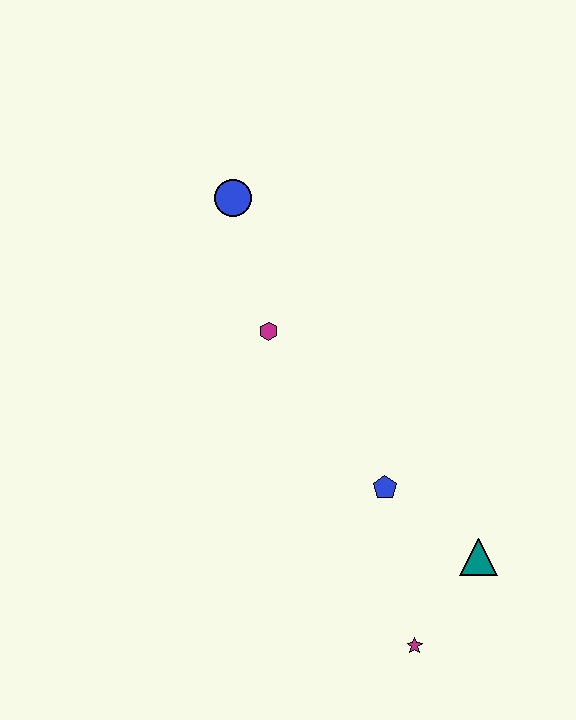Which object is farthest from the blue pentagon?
The blue circle is farthest from the blue pentagon.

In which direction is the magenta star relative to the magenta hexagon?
The magenta star is below the magenta hexagon.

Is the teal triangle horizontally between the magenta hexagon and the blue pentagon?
No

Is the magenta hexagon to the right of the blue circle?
Yes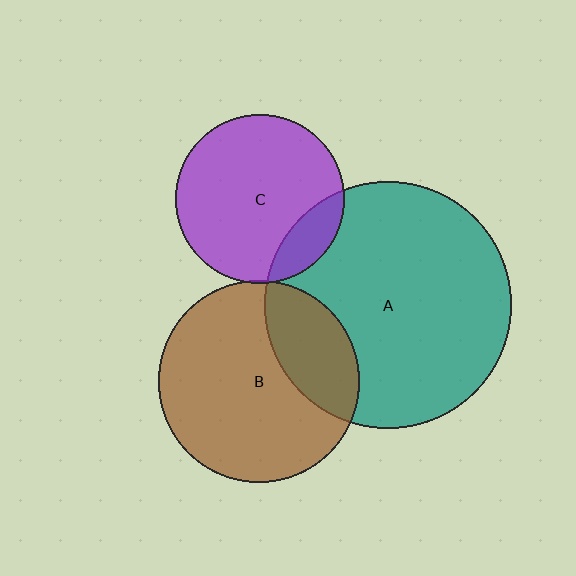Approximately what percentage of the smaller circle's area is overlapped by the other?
Approximately 5%.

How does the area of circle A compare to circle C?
Approximately 2.1 times.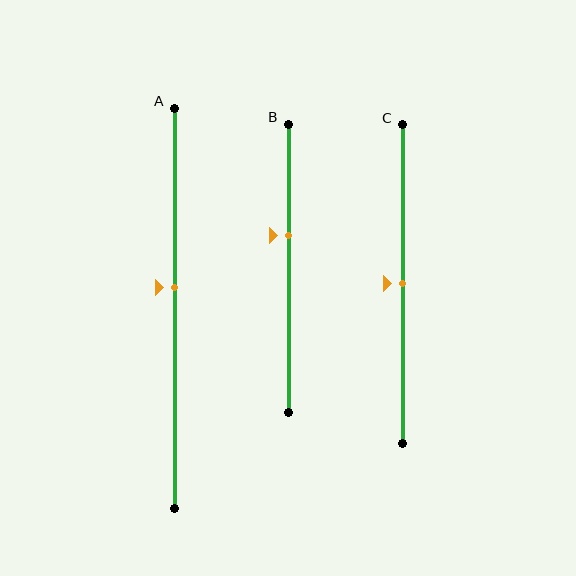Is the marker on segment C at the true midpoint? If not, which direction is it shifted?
Yes, the marker on segment C is at the true midpoint.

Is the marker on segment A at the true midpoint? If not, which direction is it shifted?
No, the marker on segment A is shifted upward by about 5% of the segment length.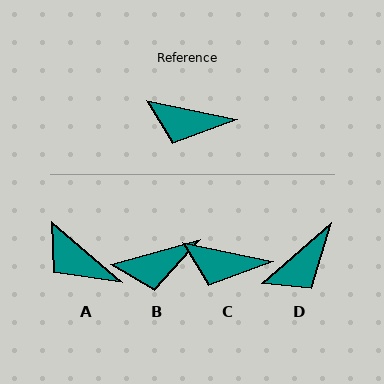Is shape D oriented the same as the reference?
No, it is off by about 53 degrees.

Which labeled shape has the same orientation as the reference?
C.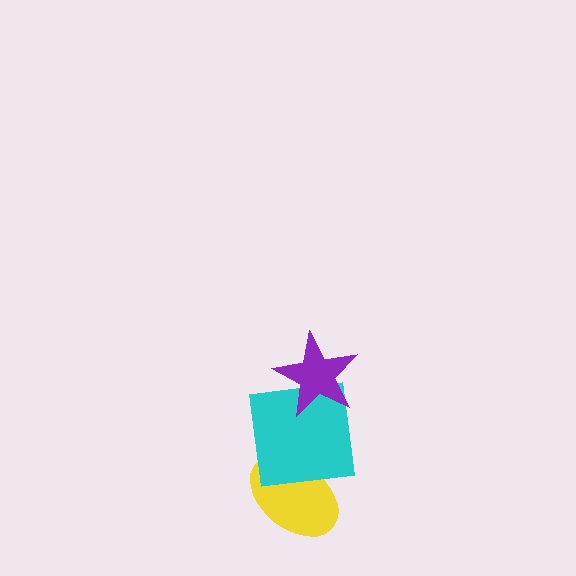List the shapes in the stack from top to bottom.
From top to bottom: the purple star, the cyan square, the yellow ellipse.